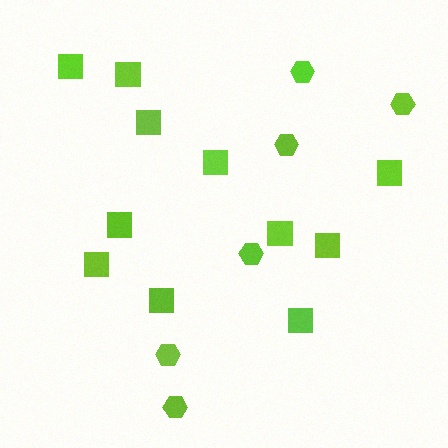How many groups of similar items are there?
There are 2 groups: one group of hexagons (6) and one group of squares (11).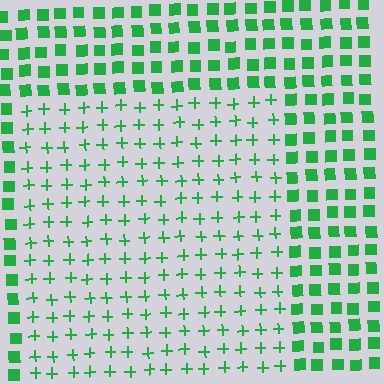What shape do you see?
I see a rectangle.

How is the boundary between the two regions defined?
The boundary is defined by a change in element shape: plus signs inside vs. squares outside. All elements share the same color and spacing.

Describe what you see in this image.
The image is filled with small green elements arranged in a uniform grid. A rectangle-shaped region contains plus signs, while the surrounding area contains squares. The boundary is defined purely by the change in element shape.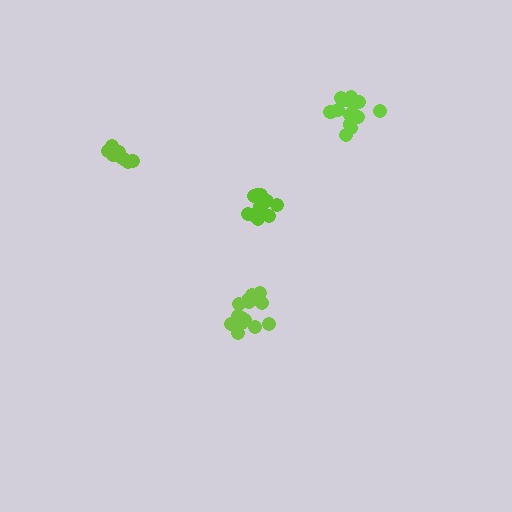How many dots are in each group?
Group 1: 16 dots, Group 2: 11 dots, Group 3: 15 dots, Group 4: 12 dots (54 total).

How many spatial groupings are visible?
There are 4 spatial groupings.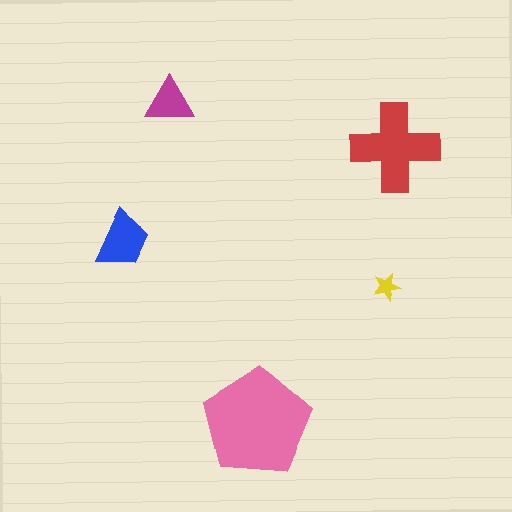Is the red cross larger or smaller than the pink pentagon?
Smaller.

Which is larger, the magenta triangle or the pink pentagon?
The pink pentagon.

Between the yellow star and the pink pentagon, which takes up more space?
The pink pentagon.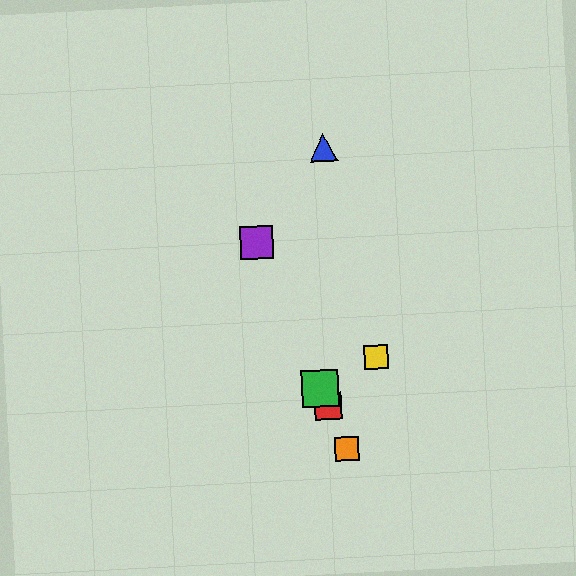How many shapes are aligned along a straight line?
4 shapes (the red square, the green square, the purple square, the orange square) are aligned along a straight line.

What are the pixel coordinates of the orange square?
The orange square is at (346, 448).